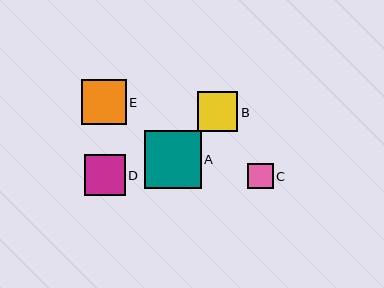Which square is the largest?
Square A is the largest with a size of approximately 57 pixels.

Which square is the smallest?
Square C is the smallest with a size of approximately 25 pixels.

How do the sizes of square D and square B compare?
Square D and square B are approximately the same size.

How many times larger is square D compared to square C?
Square D is approximately 1.6 times the size of square C.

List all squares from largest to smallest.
From largest to smallest: A, E, D, B, C.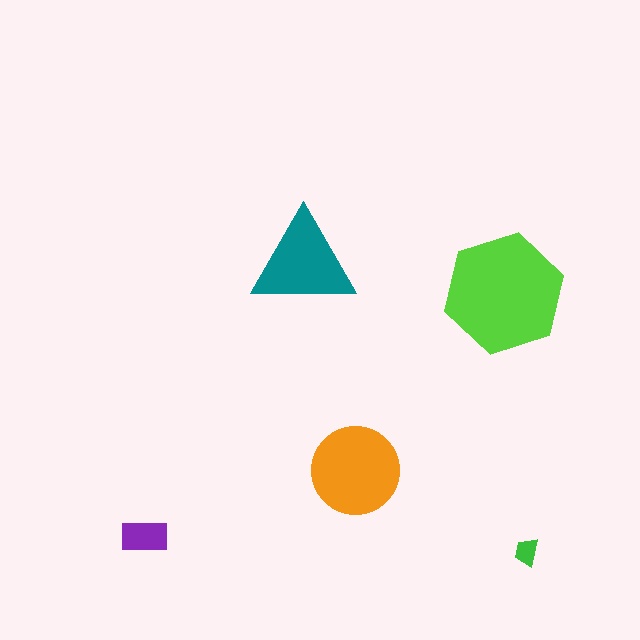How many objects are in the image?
There are 5 objects in the image.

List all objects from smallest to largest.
The green trapezoid, the purple rectangle, the teal triangle, the orange circle, the lime hexagon.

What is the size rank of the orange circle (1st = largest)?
2nd.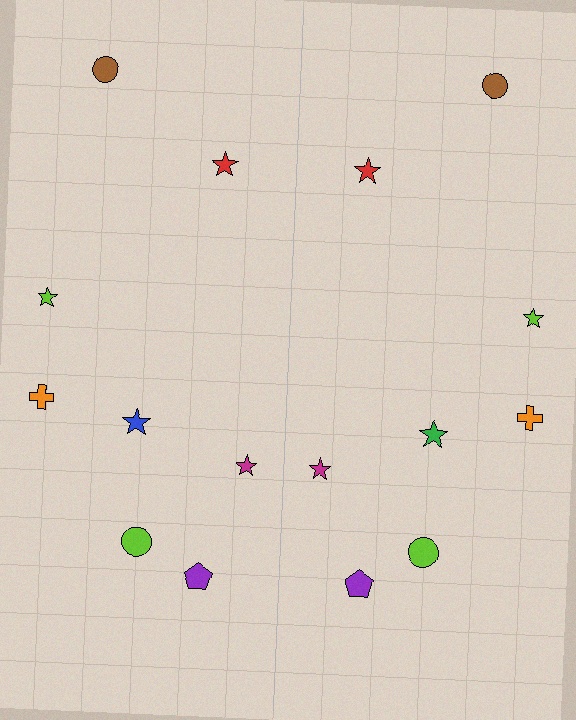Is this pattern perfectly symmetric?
No, the pattern is not perfectly symmetric. The green star on the right side breaks the symmetry — its mirror counterpart is blue.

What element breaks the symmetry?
The green star on the right side breaks the symmetry — its mirror counterpart is blue.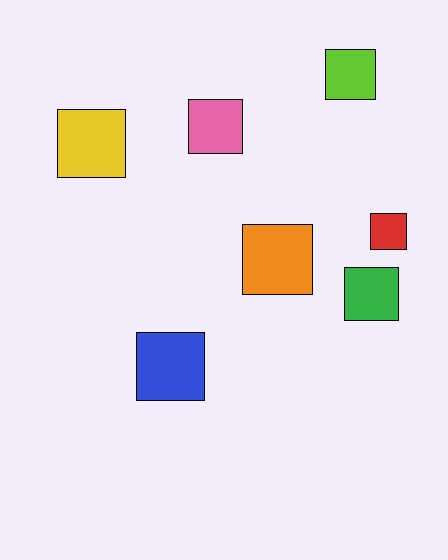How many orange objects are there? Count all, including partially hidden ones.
There is 1 orange object.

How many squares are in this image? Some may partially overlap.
There are 7 squares.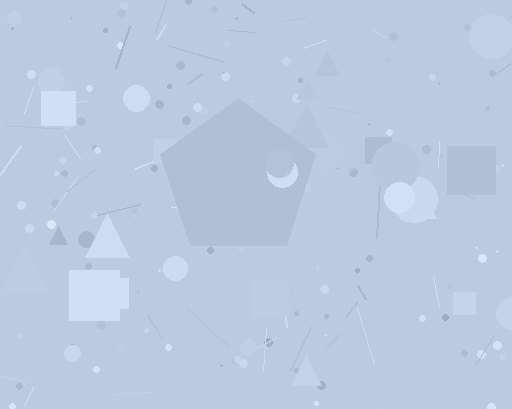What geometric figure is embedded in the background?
A pentagon is embedded in the background.